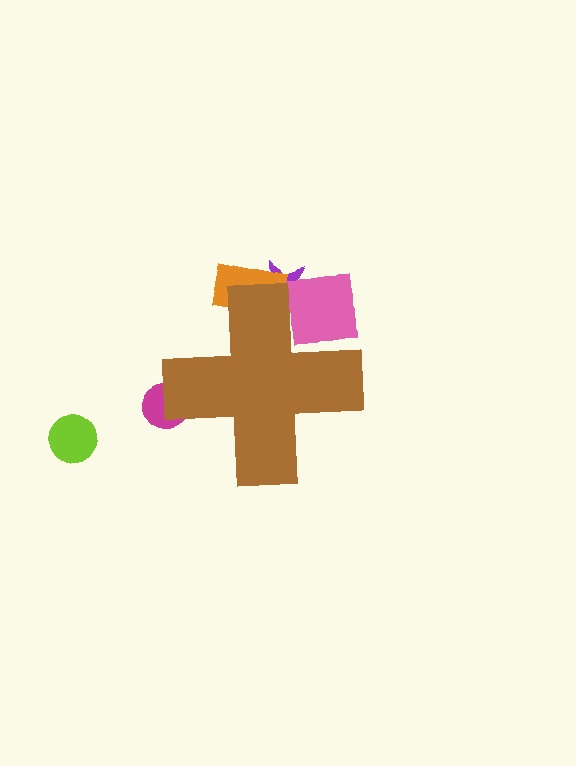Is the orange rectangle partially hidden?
Yes, the orange rectangle is partially hidden behind the brown cross.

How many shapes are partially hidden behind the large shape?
4 shapes are partially hidden.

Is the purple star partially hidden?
Yes, the purple star is partially hidden behind the brown cross.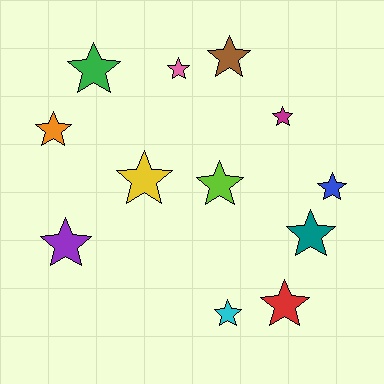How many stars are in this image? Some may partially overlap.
There are 12 stars.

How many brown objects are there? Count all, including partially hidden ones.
There is 1 brown object.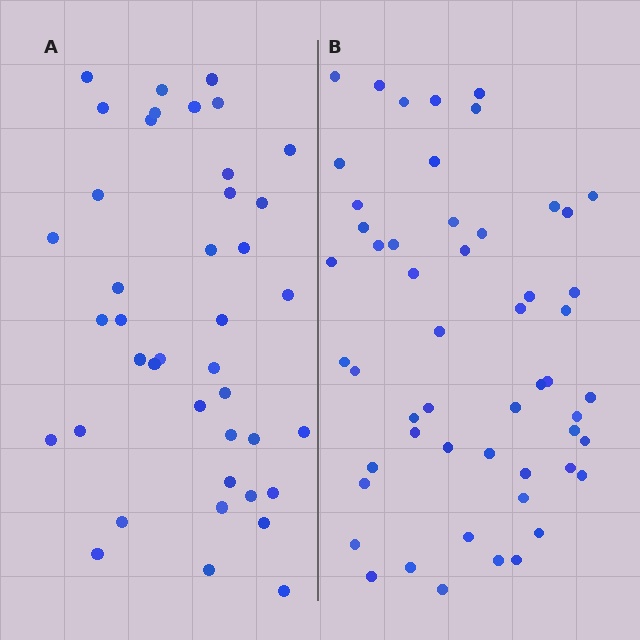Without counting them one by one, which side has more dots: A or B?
Region B (the right region) has more dots.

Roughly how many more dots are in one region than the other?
Region B has roughly 12 or so more dots than region A.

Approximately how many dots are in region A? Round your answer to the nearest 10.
About 40 dots. (The exact count is 41, which rounds to 40.)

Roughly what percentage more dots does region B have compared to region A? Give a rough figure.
About 30% more.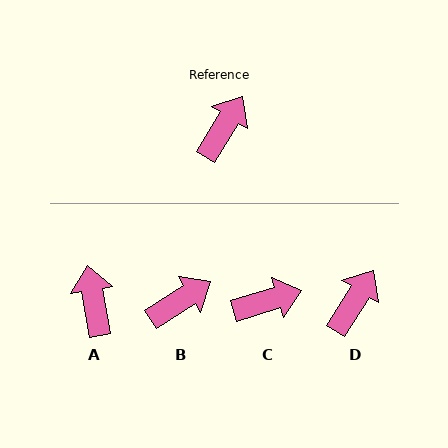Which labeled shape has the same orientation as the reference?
D.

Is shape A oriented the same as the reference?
No, it is off by about 42 degrees.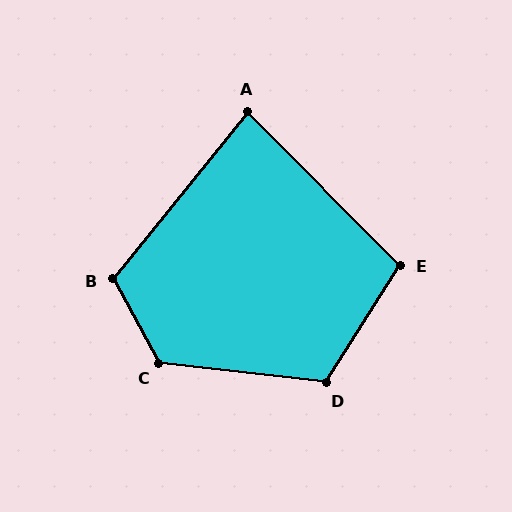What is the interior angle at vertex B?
Approximately 113 degrees (obtuse).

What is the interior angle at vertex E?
Approximately 103 degrees (obtuse).